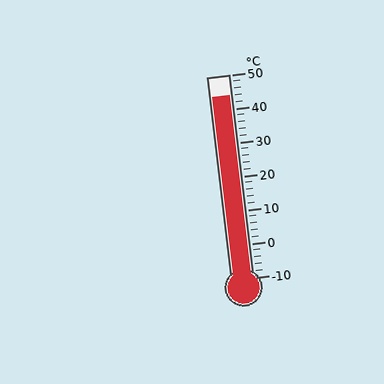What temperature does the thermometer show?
The thermometer shows approximately 44°C.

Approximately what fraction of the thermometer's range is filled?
The thermometer is filled to approximately 90% of its range.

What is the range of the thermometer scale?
The thermometer scale ranges from -10°C to 50°C.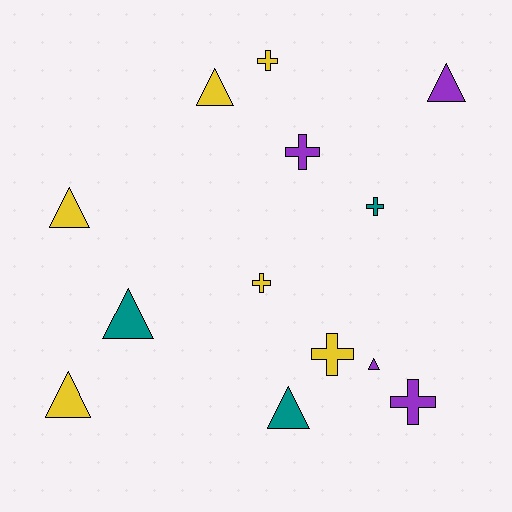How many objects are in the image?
There are 13 objects.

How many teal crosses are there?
There is 1 teal cross.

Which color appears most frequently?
Yellow, with 6 objects.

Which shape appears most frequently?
Triangle, with 7 objects.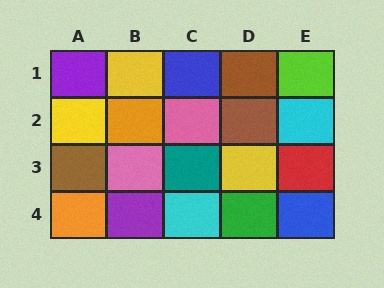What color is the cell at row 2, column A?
Yellow.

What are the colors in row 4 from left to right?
Orange, purple, cyan, green, blue.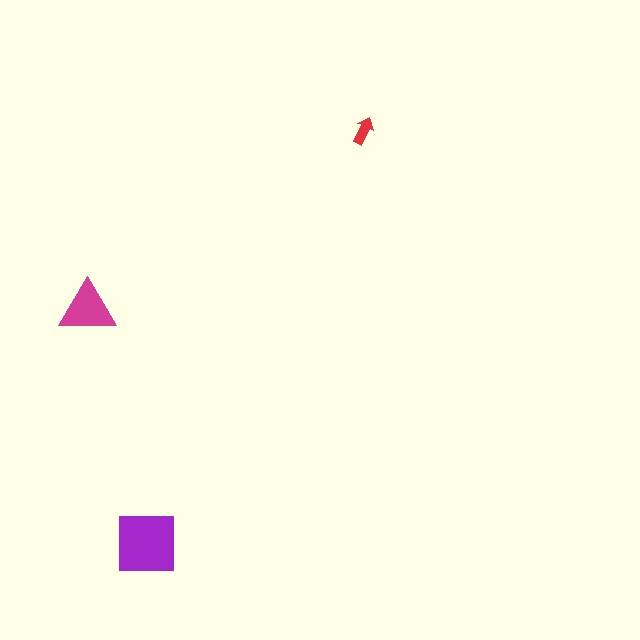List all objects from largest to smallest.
The purple square, the magenta triangle, the red arrow.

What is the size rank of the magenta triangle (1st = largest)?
2nd.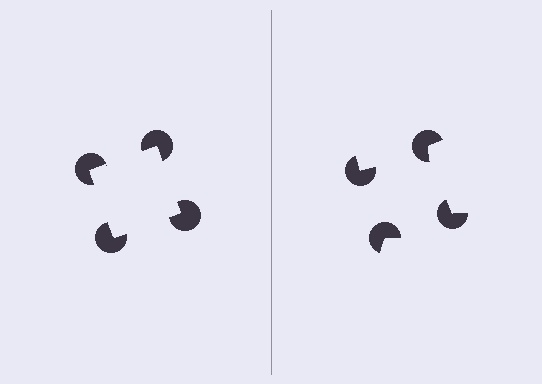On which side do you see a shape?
An illusory square appears on the left side. On the right side the wedge cuts are rotated, so no coherent shape forms.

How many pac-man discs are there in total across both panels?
8 — 4 on each side.